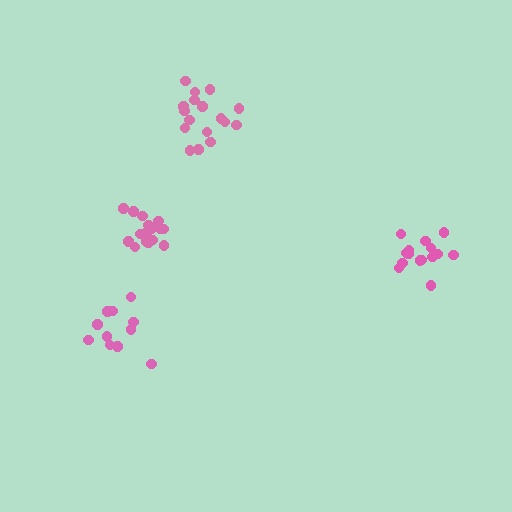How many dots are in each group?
Group 1: 16 dots, Group 2: 11 dots, Group 3: 17 dots, Group 4: 15 dots (59 total).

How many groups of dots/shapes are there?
There are 4 groups.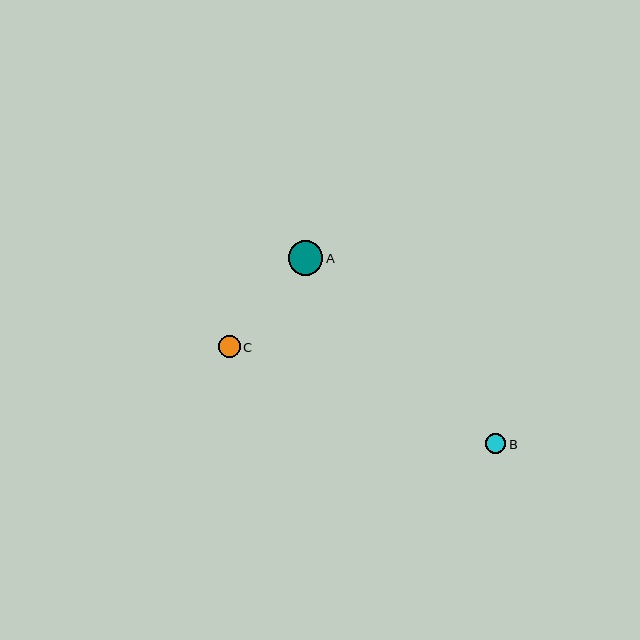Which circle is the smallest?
Circle B is the smallest with a size of approximately 20 pixels.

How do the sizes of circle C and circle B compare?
Circle C and circle B are approximately the same size.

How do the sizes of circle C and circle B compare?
Circle C and circle B are approximately the same size.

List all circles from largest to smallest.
From largest to smallest: A, C, B.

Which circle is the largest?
Circle A is the largest with a size of approximately 34 pixels.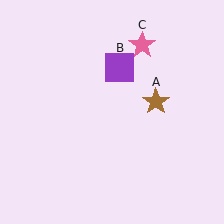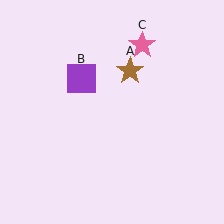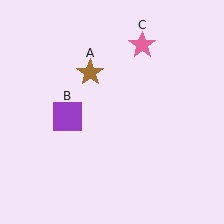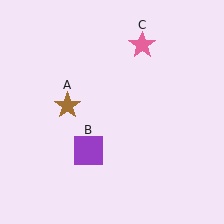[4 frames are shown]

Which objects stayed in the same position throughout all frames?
Pink star (object C) remained stationary.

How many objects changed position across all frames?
2 objects changed position: brown star (object A), purple square (object B).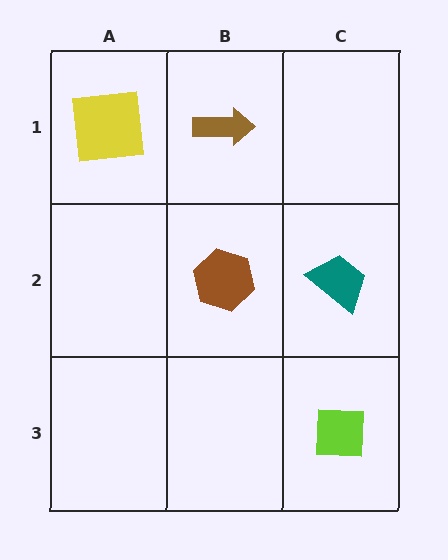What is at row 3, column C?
A lime square.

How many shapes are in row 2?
2 shapes.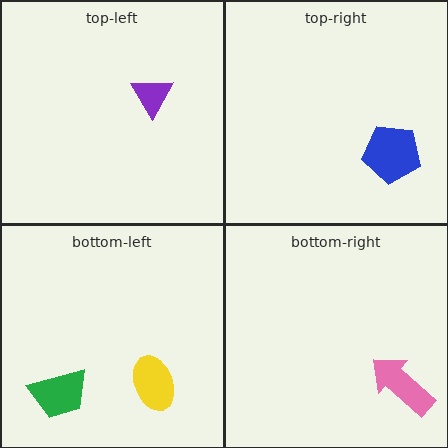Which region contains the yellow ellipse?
The bottom-left region.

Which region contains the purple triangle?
The top-left region.